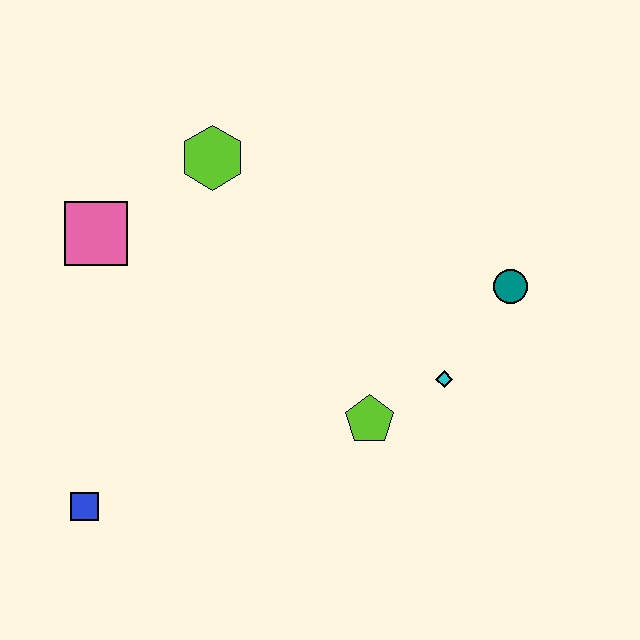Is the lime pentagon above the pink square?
No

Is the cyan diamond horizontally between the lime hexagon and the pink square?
No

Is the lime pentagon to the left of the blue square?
No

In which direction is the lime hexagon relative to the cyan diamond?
The lime hexagon is to the left of the cyan diamond.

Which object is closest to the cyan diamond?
The lime pentagon is closest to the cyan diamond.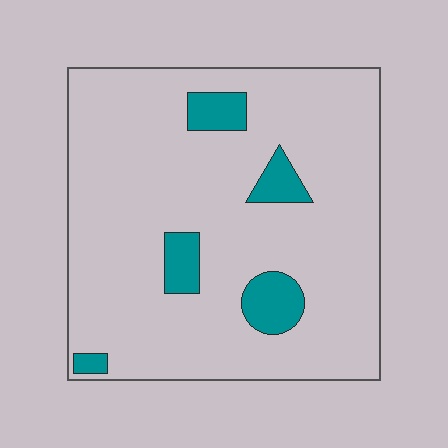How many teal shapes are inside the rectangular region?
5.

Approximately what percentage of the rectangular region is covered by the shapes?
Approximately 10%.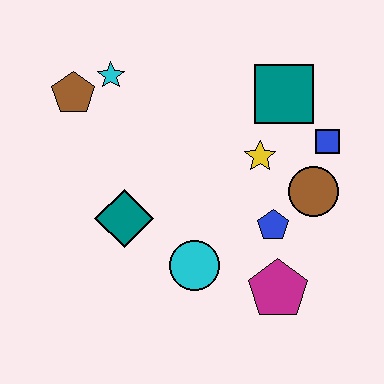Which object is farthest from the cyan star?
The magenta pentagon is farthest from the cyan star.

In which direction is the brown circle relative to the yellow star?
The brown circle is to the right of the yellow star.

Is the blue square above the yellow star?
Yes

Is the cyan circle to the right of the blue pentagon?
No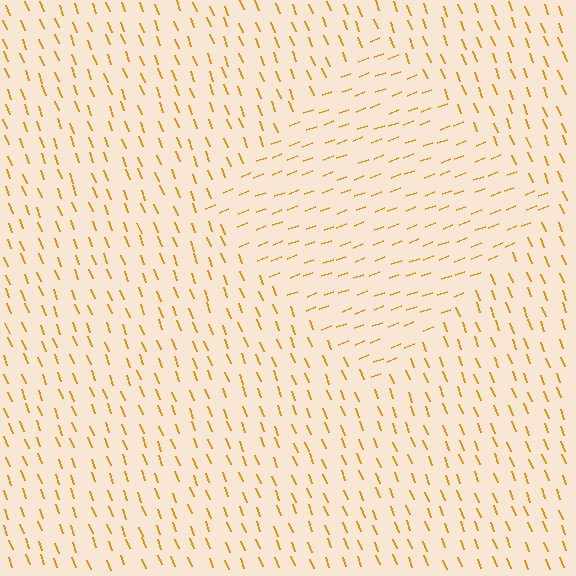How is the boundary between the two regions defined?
The boundary is defined purely by a change in line orientation (approximately 90 degrees difference). All lines are the same color and thickness.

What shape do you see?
I see a diamond.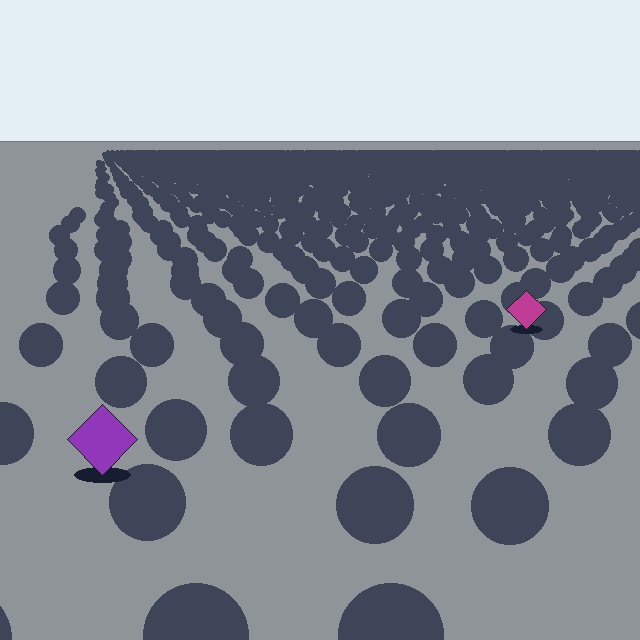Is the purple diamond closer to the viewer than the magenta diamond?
Yes. The purple diamond is closer — you can tell from the texture gradient: the ground texture is coarser near it.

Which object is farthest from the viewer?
The magenta diamond is farthest from the viewer. It appears smaller and the ground texture around it is denser.